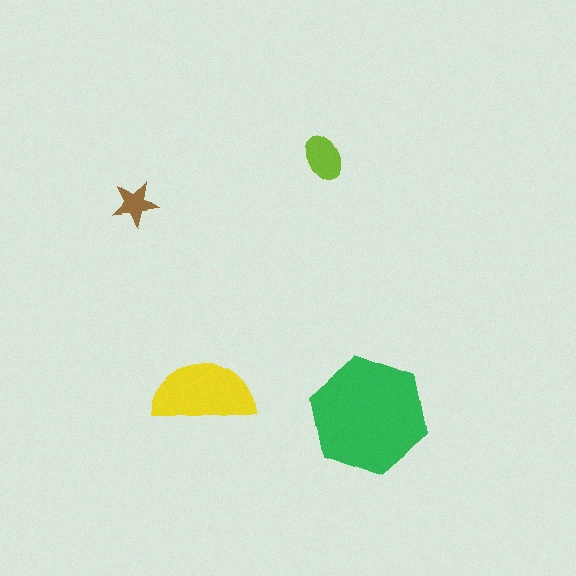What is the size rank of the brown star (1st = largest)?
4th.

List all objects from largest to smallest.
The green hexagon, the yellow semicircle, the lime ellipse, the brown star.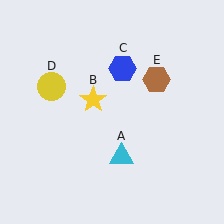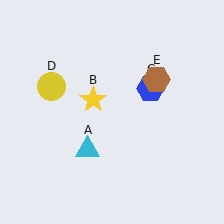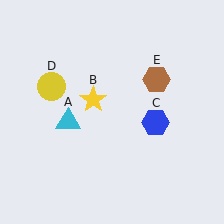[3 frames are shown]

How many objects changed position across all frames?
2 objects changed position: cyan triangle (object A), blue hexagon (object C).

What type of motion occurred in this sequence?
The cyan triangle (object A), blue hexagon (object C) rotated clockwise around the center of the scene.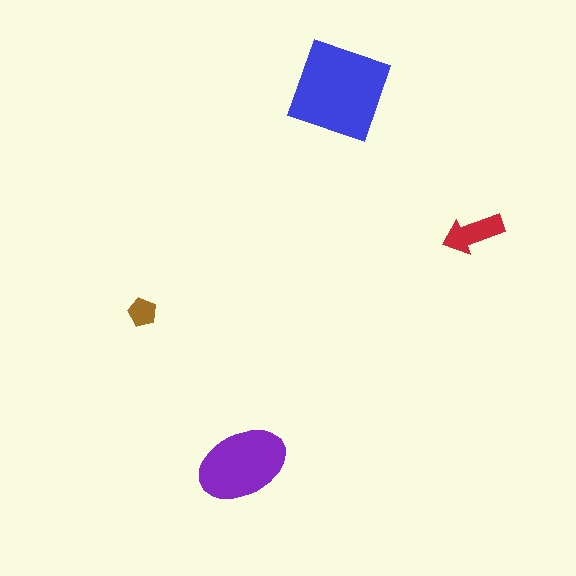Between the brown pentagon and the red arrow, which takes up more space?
The red arrow.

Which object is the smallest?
The brown pentagon.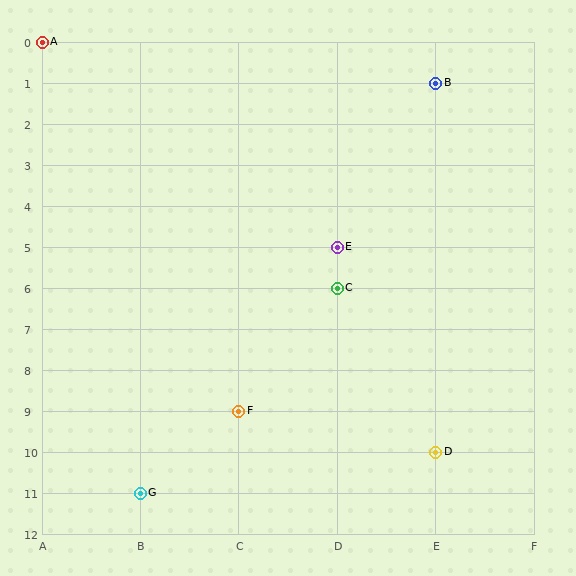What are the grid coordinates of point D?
Point D is at grid coordinates (E, 10).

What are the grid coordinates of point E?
Point E is at grid coordinates (D, 5).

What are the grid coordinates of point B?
Point B is at grid coordinates (E, 1).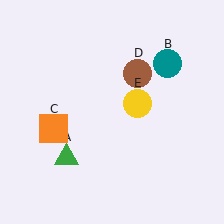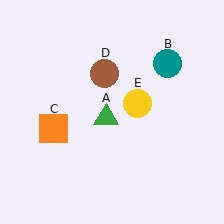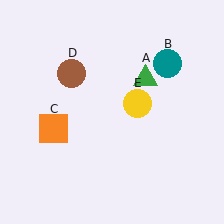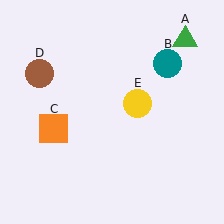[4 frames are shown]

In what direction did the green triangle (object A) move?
The green triangle (object A) moved up and to the right.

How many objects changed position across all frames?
2 objects changed position: green triangle (object A), brown circle (object D).